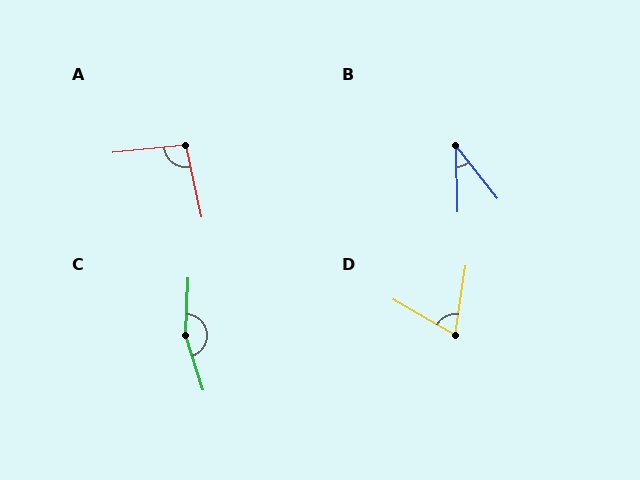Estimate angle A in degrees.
Approximately 96 degrees.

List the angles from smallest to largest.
B (37°), D (68°), A (96°), C (159°).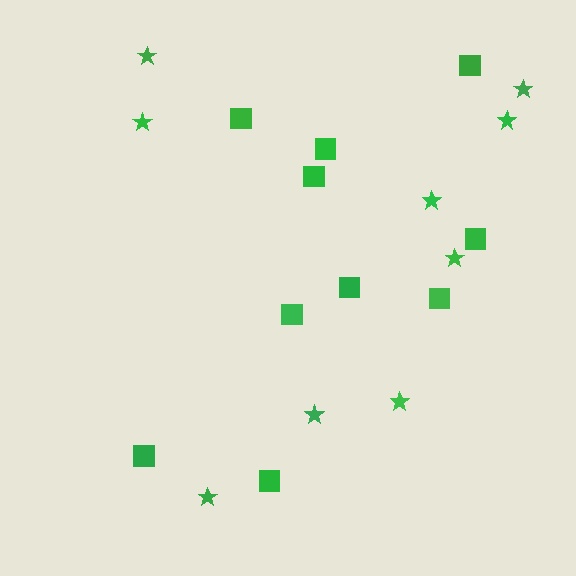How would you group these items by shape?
There are 2 groups: one group of stars (9) and one group of squares (10).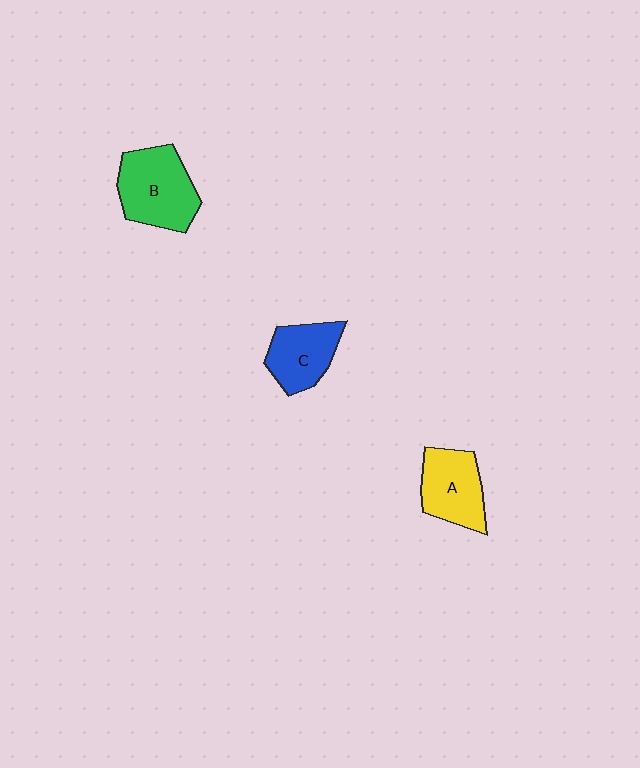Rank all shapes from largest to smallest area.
From largest to smallest: B (green), A (yellow), C (blue).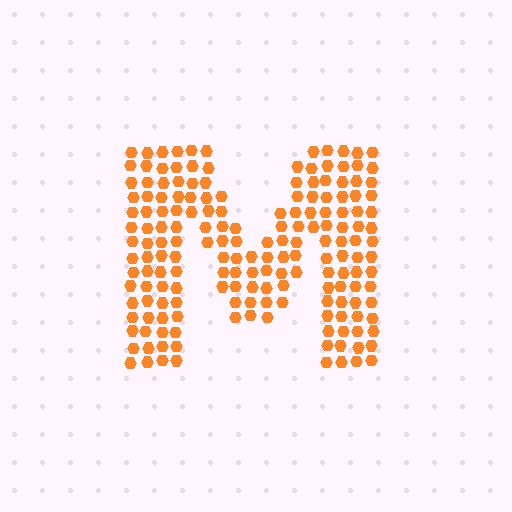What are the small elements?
The small elements are hexagons.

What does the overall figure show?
The overall figure shows the letter M.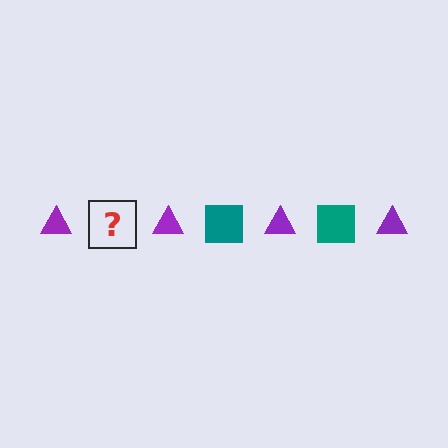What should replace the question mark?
The question mark should be replaced with a teal square.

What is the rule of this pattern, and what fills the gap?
The rule is that the pattern alternates between purple triangle and teal square. The gap should be filled with a teal square.